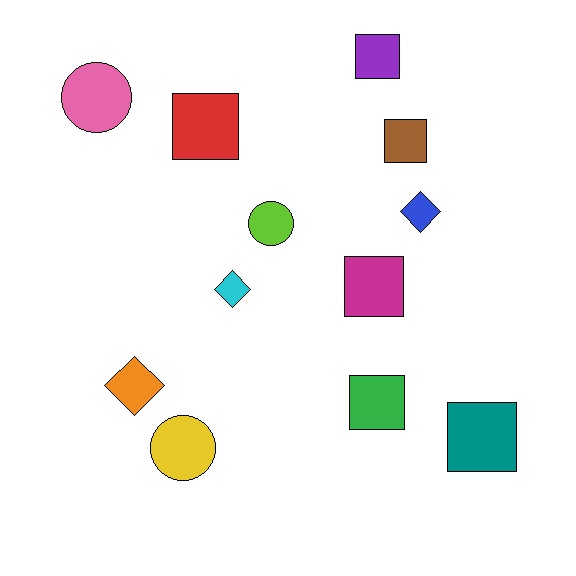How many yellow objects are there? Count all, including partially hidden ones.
There is 1 yellow object.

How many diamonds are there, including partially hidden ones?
There are 3 diamonds.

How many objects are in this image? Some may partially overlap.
There are 12 objects.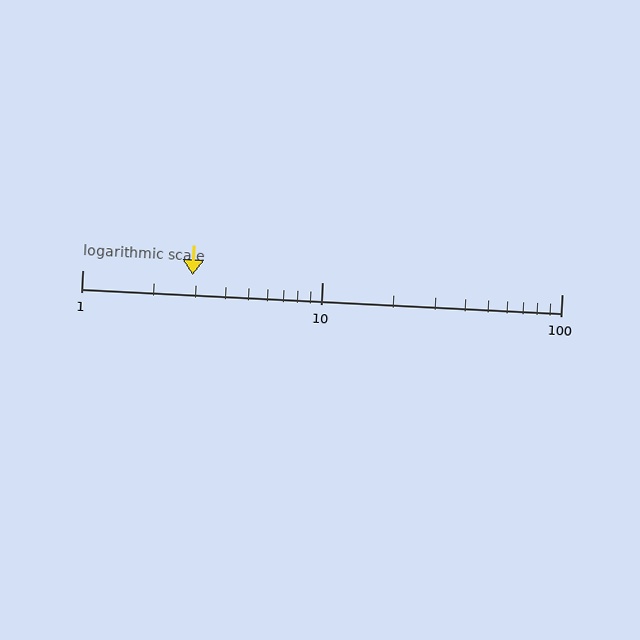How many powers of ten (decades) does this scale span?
The scale spans 2 decades, from 1 to 100.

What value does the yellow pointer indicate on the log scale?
The pointer indicates approximately 2.9.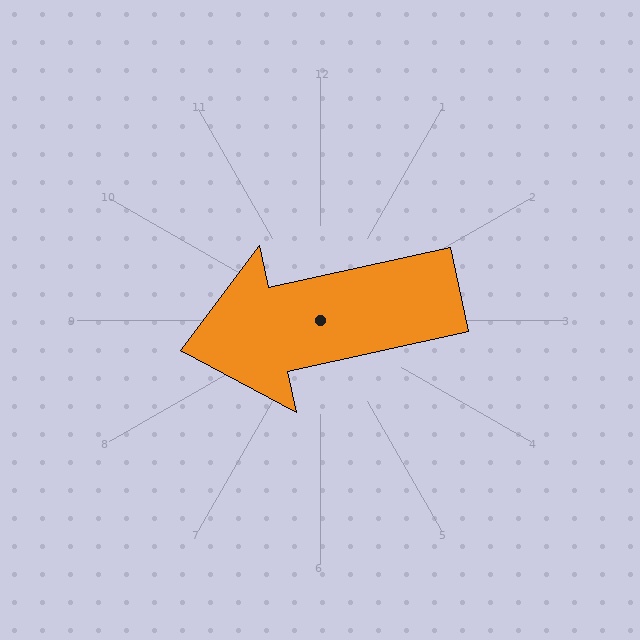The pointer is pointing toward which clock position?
Roughly 9 o'clock.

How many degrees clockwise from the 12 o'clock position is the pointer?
Approximately 258 degrees.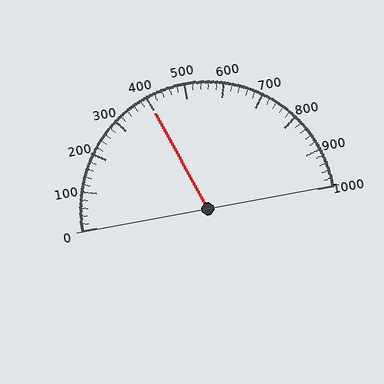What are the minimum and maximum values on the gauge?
The gauge ranges from 0 to 1000.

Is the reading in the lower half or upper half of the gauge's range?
The reading is in the lower half of the range (0 to 1000).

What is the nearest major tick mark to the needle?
The nearest major tick mark is 400.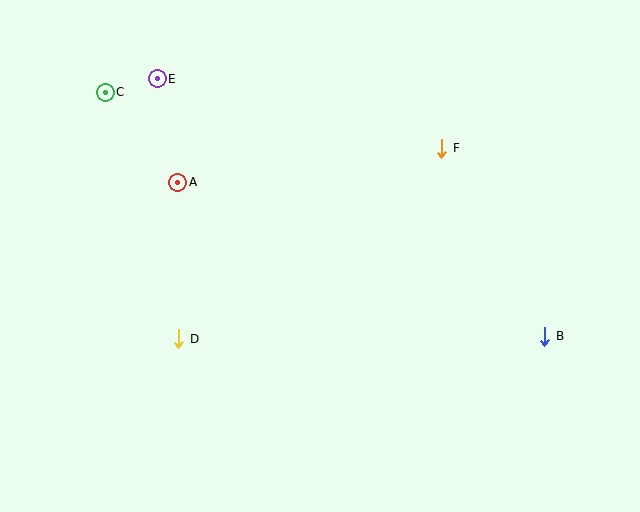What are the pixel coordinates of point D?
Point D is at (179, 339).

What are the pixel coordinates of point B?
Point B is at (545, 336).